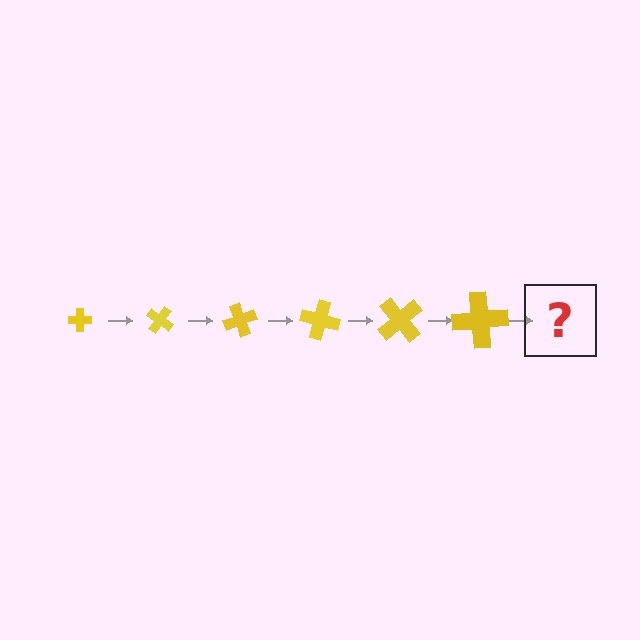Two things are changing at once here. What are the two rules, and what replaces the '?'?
The two rules are that the cross grows larger each step and it rotates 35 degrees each step. The '?' should be a cross, larger than the previous one and rotated 210 degrees from the start.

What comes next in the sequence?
The next element should be a cross, larger than the previous one and rotated 210 degrees from the start.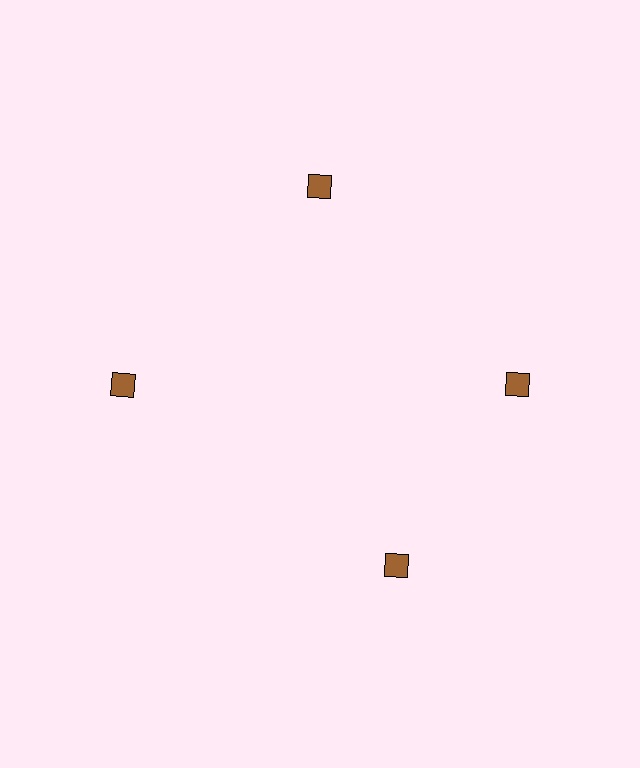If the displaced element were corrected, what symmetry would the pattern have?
It would have 4-fold rotational symmetry — the pattern would map onto itself every 90 degrees.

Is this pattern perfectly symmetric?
No. The 4 brown squares are arranged in a ring, but one element near the 6 o'clock position is rotated out of alignment along the ring, breaking the 4-fold rotational symmetry.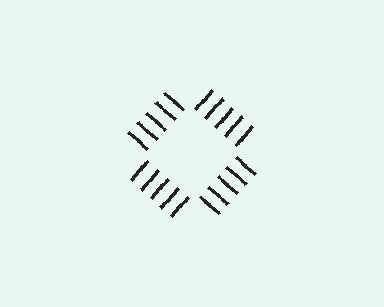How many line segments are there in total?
20 — 5 along each of the 4 edges.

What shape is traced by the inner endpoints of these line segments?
An illusory square — the line segments terminate on its edges but no continuous stroke is drawn.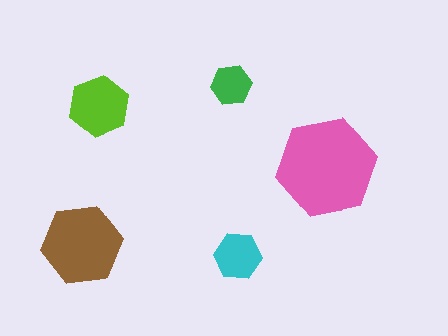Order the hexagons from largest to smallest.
the pink one, the brown one, the lime one, the cyan one, the green one.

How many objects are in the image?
There are 5 objects in the image.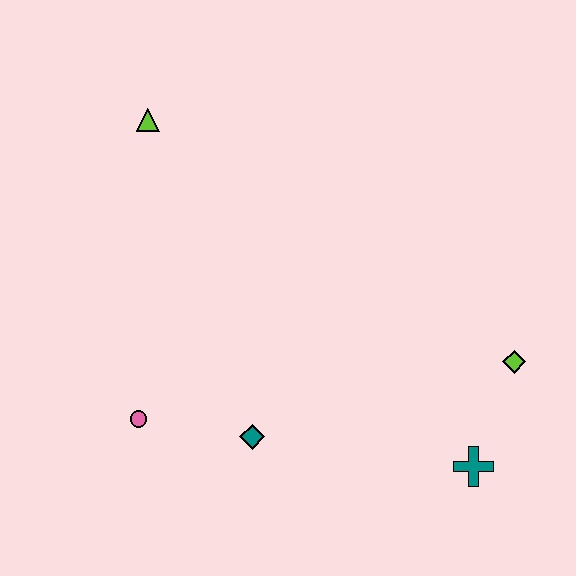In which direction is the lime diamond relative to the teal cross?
The lime diamond is above the teal cross.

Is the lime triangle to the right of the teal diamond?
No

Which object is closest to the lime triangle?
The pink circle is closest to the lime triangle.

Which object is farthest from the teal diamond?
The lime triangle is farthest from the teal diamond.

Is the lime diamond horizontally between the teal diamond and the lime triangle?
No